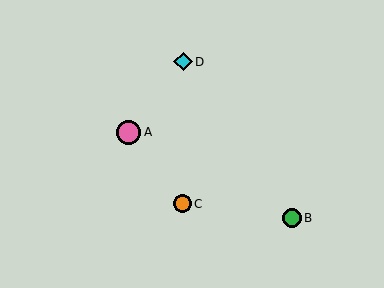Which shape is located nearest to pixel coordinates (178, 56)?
The cyan diamond (labeled D) at (183, 62) is nearest to that location.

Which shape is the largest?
The pink circle (labeled A) is the largest.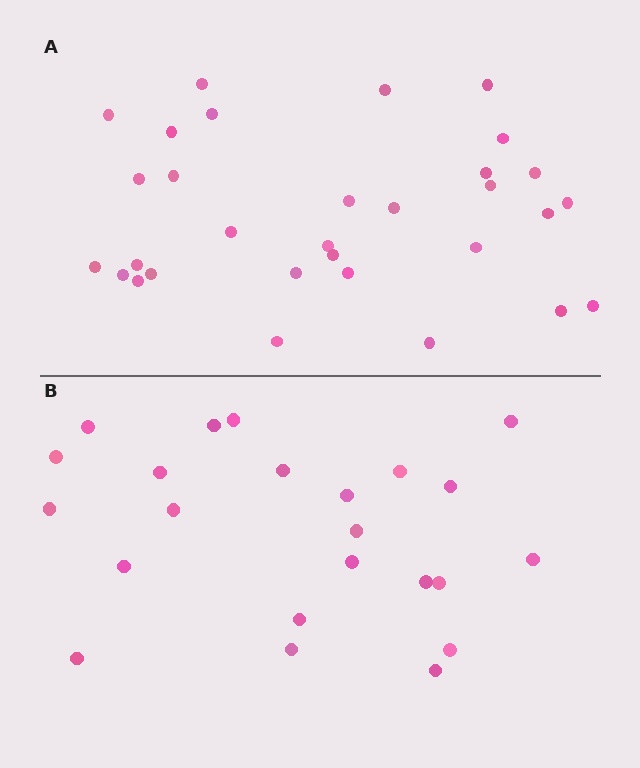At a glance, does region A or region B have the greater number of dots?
Region A (the top region) has more dots.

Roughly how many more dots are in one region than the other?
Region A has roughly 8 or so more dots than region B.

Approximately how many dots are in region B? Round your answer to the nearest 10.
About 20 dots. (The exact count is 23, which rounds to 20.)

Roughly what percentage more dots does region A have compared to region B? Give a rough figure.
About 35% more.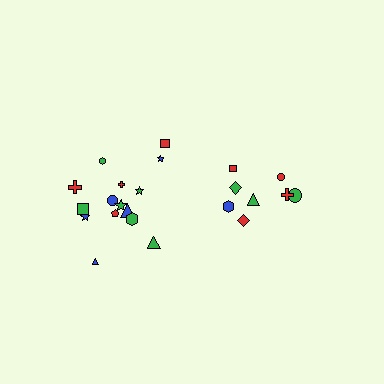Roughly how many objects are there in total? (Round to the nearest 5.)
Roughly 25 objects in total.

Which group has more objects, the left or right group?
The left group.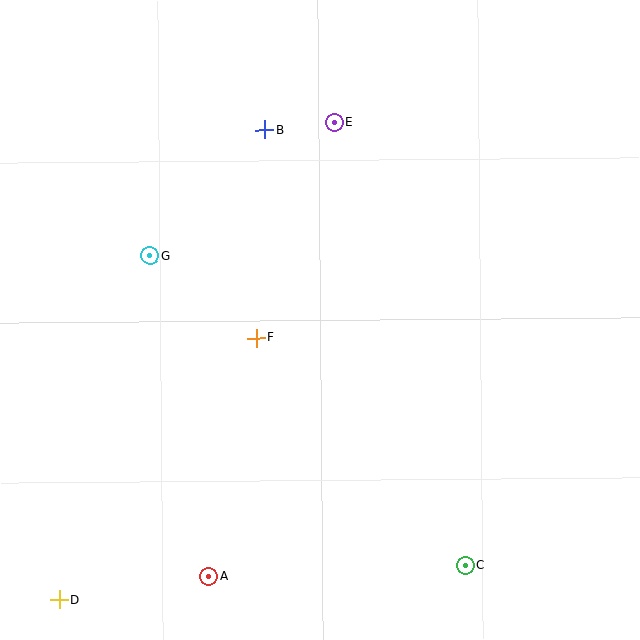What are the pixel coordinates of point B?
Point B is at (265, 130).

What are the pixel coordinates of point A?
Point A is at (209, 576).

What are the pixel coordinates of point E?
Point E is at (335, 122).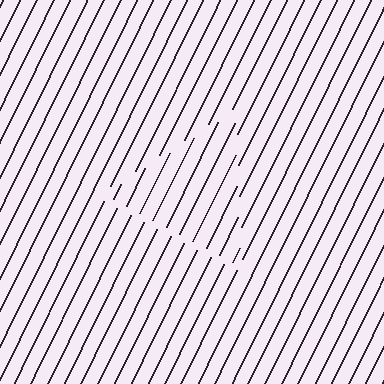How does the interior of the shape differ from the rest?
The interior of the shape contains the same grating, shifted by half a period — the contour is defined by the phase discontinuity where line-ends from the inner and outer gratings abut.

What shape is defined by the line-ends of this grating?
An illusory triangle. The interior of the shape contains the same grating, shifted by half a period — the contour is defined by the phase discontinuity where line-ends from the inner and outer gratings abut.